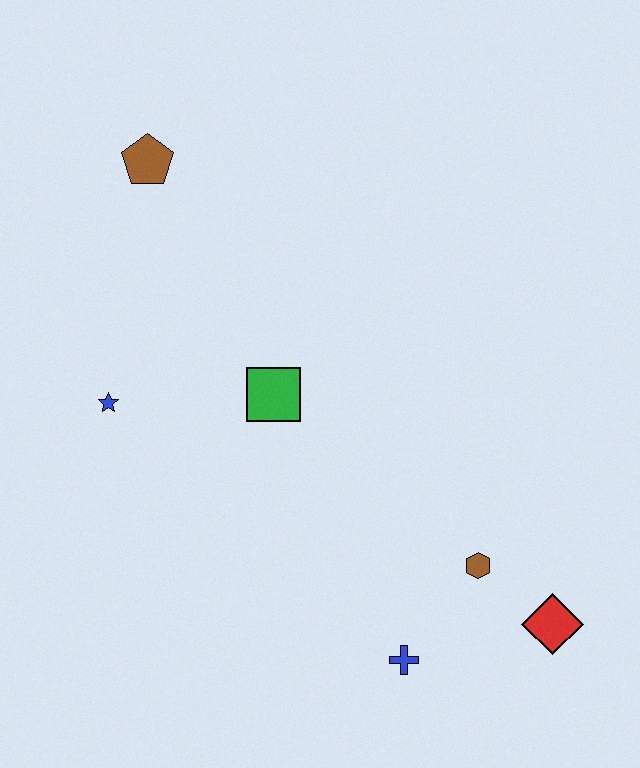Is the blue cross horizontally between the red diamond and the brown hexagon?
No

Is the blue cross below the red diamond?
Yes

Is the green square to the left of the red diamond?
Yes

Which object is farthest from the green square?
The red diamond is farthest from the green square.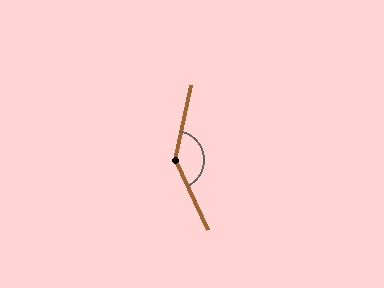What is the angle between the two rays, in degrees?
Approximately 143 degrees.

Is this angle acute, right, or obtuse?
It is obtuse.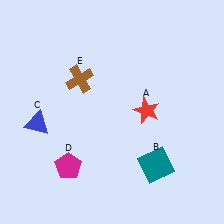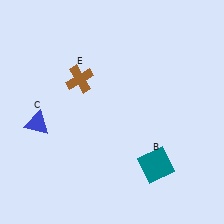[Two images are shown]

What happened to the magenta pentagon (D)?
The magenta pentagon (D) was removed in Image 2. It was in the bottom-left area of Image 1.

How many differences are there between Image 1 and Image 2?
There are 2 differences between the two images.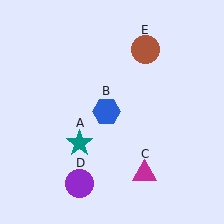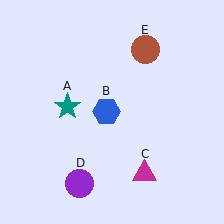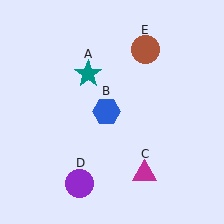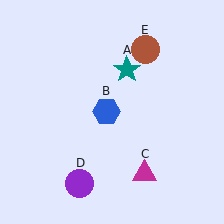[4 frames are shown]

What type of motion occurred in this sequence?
The teal star (object A) rotated clockwise around the center of the scene.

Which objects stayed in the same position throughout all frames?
Blue hexagon (object B) and magenta triangle (object C) and purple circle (object D) and brown circle (object E) remained stationary.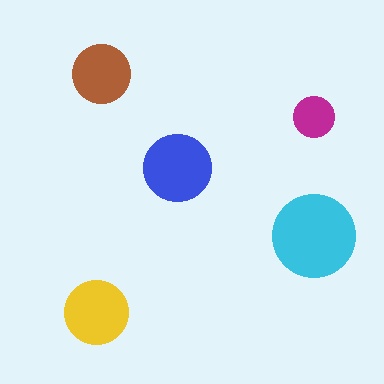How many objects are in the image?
There are 5 objects in the image.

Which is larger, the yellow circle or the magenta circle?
The yellow one.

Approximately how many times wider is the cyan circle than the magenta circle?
About 2 times wider.